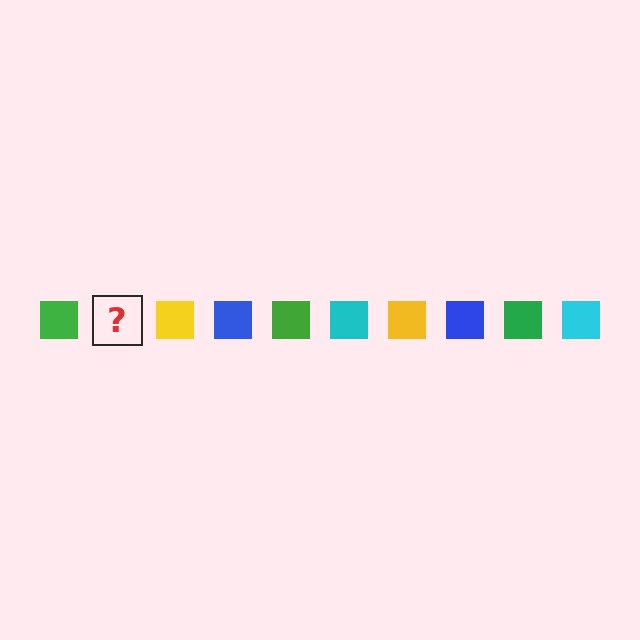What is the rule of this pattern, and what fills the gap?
The rule is that the pattern cycles through green, cyan, yellow, blue squares. The gap should be filled with a cyan square.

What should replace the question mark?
The question mark should be replaced with a cyan square.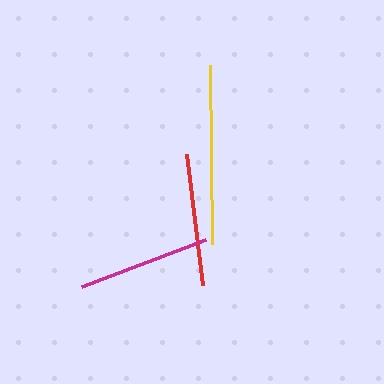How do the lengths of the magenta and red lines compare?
The magenta and red lines are approximately the same length.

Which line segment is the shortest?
The red line is the shortest at approximately 132 pixels.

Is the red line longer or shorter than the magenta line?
The magenta line is longer than the red line.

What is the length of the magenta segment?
The magenta segment is approximately 133 pixels long.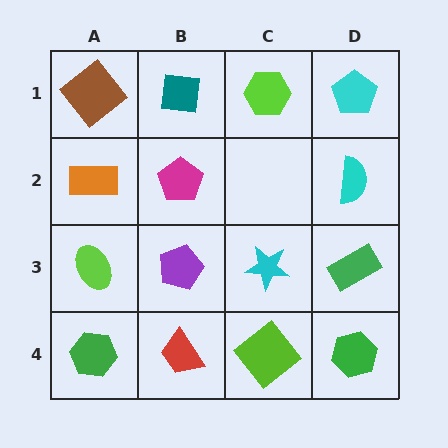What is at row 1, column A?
A brown diamond.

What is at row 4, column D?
A green hexagon.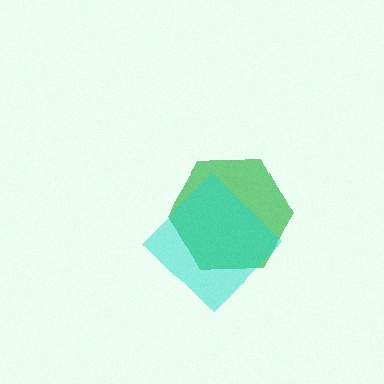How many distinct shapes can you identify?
There are 2 distinct shapes: a green hexagon, a cyan diamond.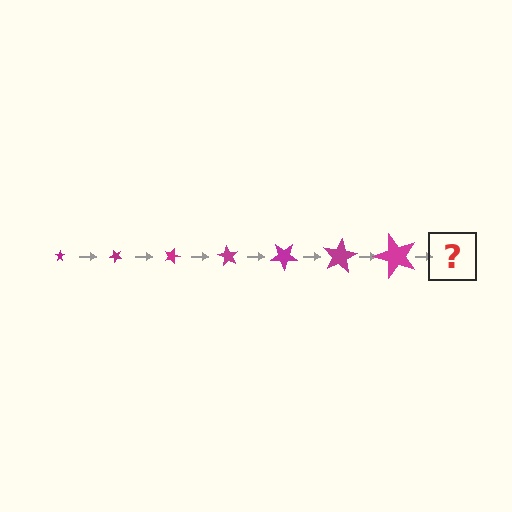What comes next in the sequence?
The next element should be a star, larger than the previous one and rotated 315 degrees from the start.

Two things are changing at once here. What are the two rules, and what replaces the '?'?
The two rules are that the star grows larger each step and it rotates 45 degrees each step. The '?' should be a star, larger than the previous one and rotated 315 degrees from the start.